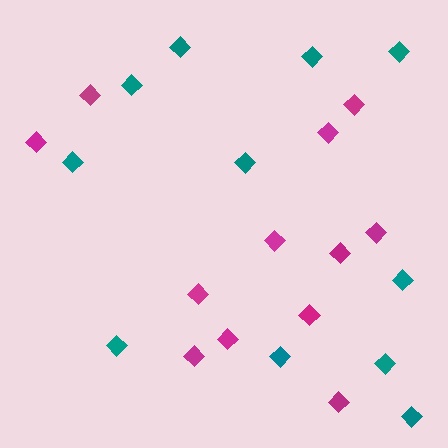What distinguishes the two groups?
There are 2 groups: one group of magenta diamonds (12) and one group of teal diamonds (11).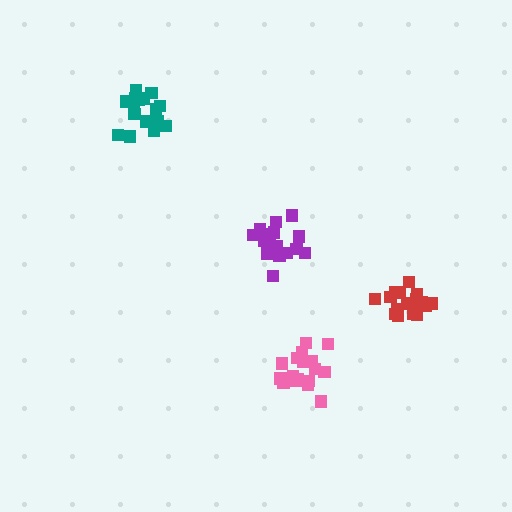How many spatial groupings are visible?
There are 4 spatial groupings.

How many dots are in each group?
Group 1: 17 dots, Group 2: 18 dots, Group 3: 19 dots, Group 4: 19 dots (73 total).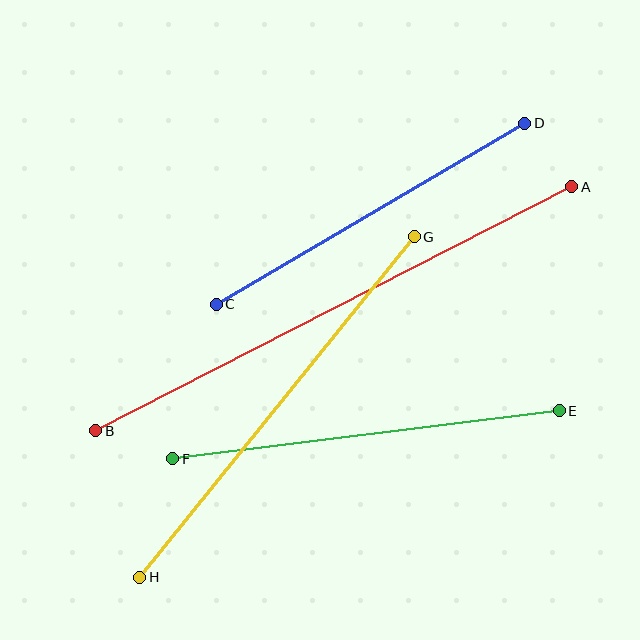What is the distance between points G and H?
The distance is approximately 438 pixels.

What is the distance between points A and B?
The distance is approximately 535 pixels.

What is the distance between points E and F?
The distance is approximately 389 pixels.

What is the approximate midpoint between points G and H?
The midpoint is at approximately (277, 407) pixels.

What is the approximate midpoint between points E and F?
The midpoint is at approximately (366, 435) pixels.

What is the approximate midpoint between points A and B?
The midpoint is at approximately (334, 309) pixels.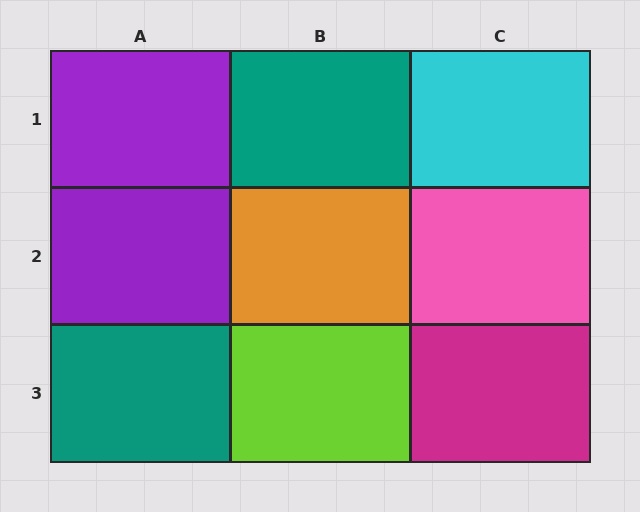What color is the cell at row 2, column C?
Pink.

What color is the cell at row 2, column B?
Orange.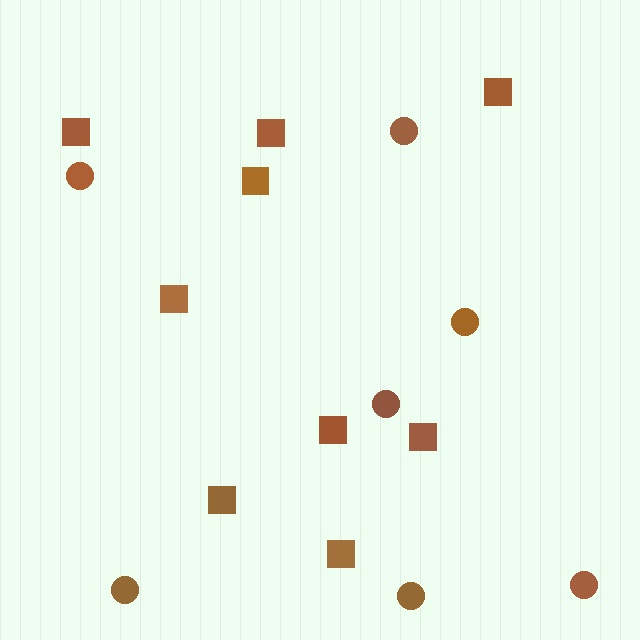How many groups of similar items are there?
There are 2 groups: one group of squares (9) and one group of circles (7).